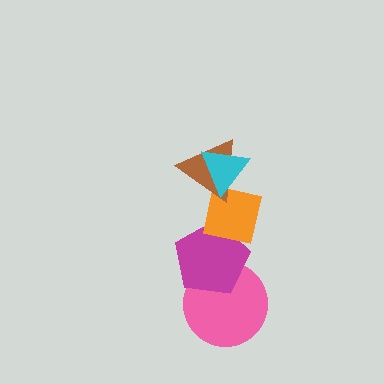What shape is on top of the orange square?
The brown triangle is on top of the orange square.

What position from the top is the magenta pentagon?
The magenta pentagon is 4th from the top.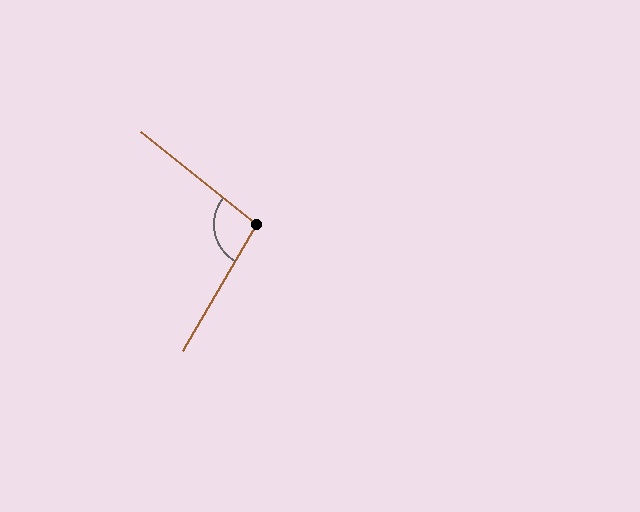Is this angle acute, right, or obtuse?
It is obtuse.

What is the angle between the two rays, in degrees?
Approximately 99 degrees.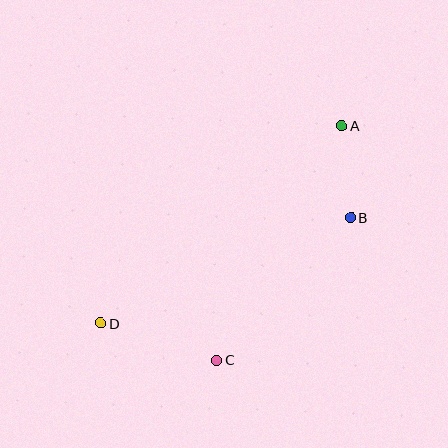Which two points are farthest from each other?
Points A and D are farthest from each other.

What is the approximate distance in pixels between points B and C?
The distance between B and C is approximately 196 pixels.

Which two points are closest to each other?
Points A and B are closest to each other.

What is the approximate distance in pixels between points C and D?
The distance between C and D is approximately 122 pixels.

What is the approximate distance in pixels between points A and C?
The distance between A and C is approximately 266 pixels.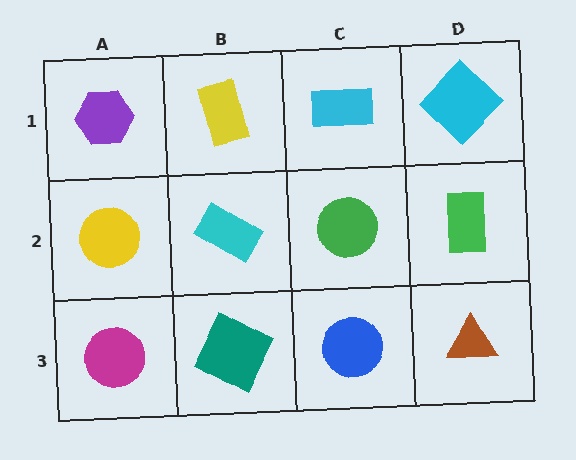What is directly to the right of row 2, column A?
A cyan rectangle.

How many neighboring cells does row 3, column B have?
3.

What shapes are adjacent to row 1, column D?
A green rectangle (row 2, column D), a cyan rectangle (row 1, column C).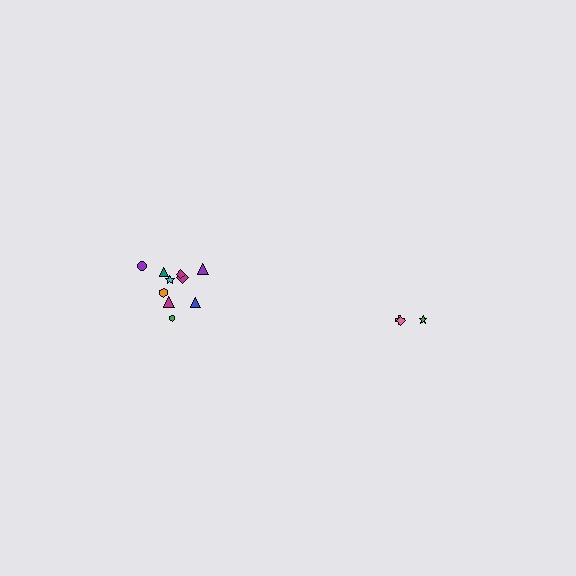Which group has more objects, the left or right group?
The left group.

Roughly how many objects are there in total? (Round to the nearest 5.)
Roughly 15 objects in total.